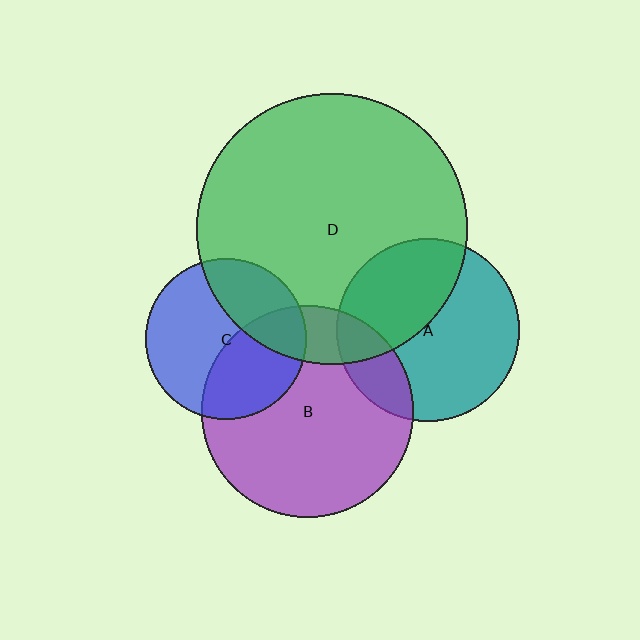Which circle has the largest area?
Circle D (green).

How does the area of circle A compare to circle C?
Approximately 1.3 times.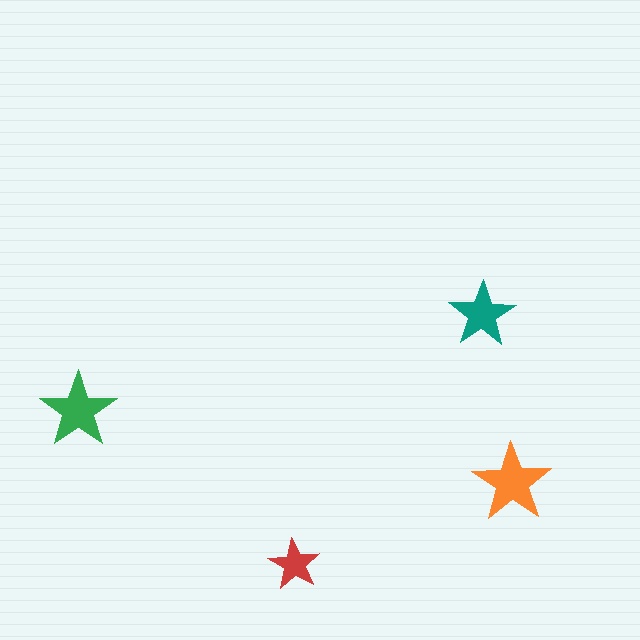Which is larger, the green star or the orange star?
The orange one.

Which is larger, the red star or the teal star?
The teal one.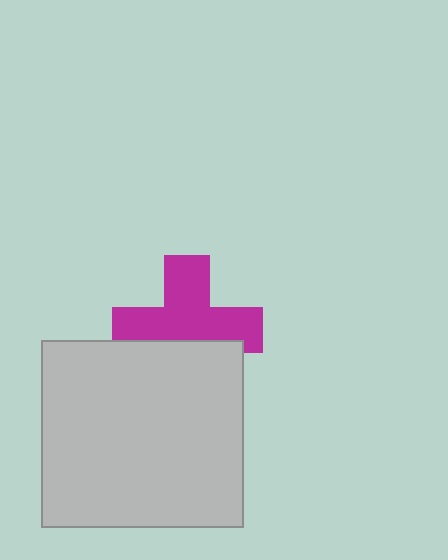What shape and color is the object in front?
The object in front is a light gray rectangle.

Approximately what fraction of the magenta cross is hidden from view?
Roughly 36% of the magenta cross is hidden behind the light gray rectangle.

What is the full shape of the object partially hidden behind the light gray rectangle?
The partially hidden object is a magenta cross.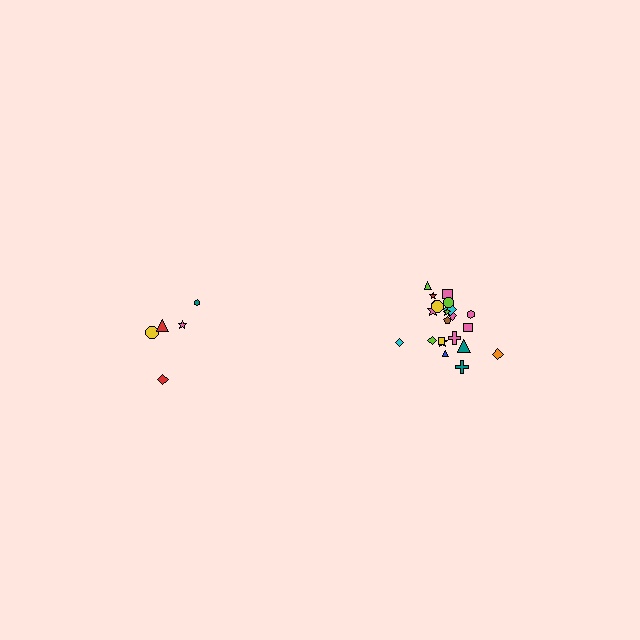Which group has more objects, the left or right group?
The right group.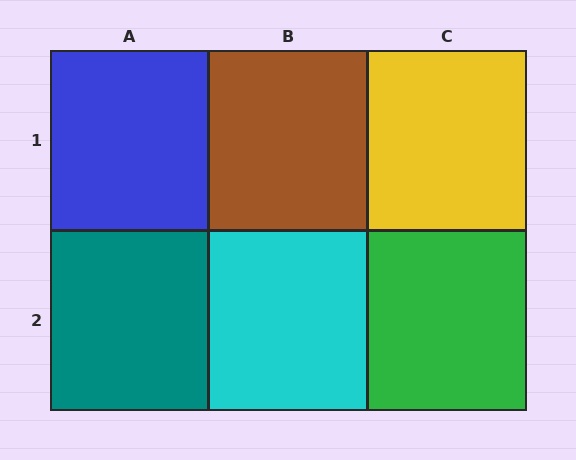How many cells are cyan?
1 cell is cyan.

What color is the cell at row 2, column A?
Teal.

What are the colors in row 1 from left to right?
Blue, brown, yellow.